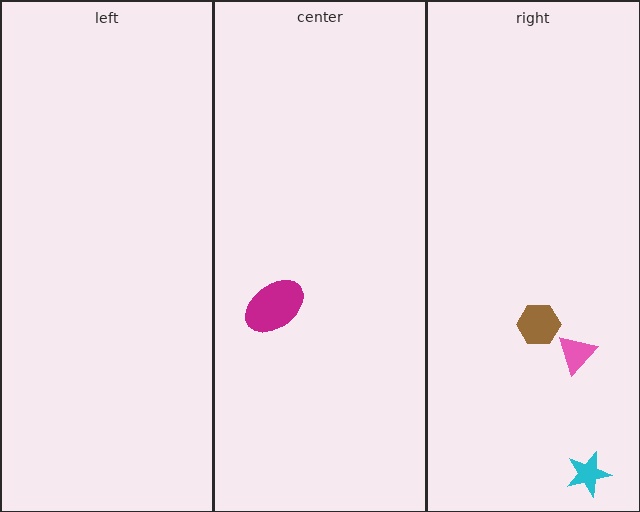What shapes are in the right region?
The brown hexagon, the pink triangle, the cyan star.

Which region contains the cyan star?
The right region.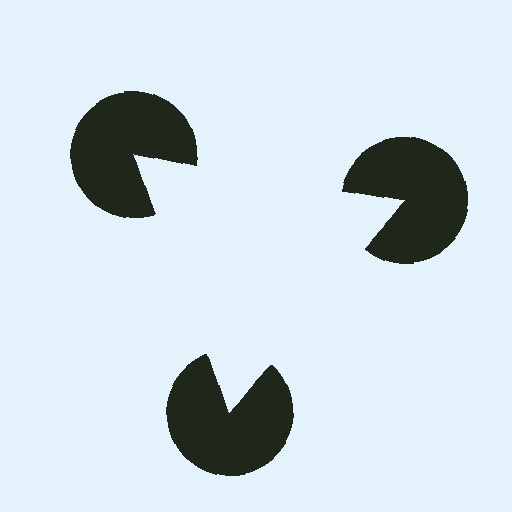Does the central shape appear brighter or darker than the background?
It typically appears slightly brighter than the background, even though no actual brightness change is drawn.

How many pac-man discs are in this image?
There are 3 — one at each vertex of the illusory triangle.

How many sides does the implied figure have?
3 sides.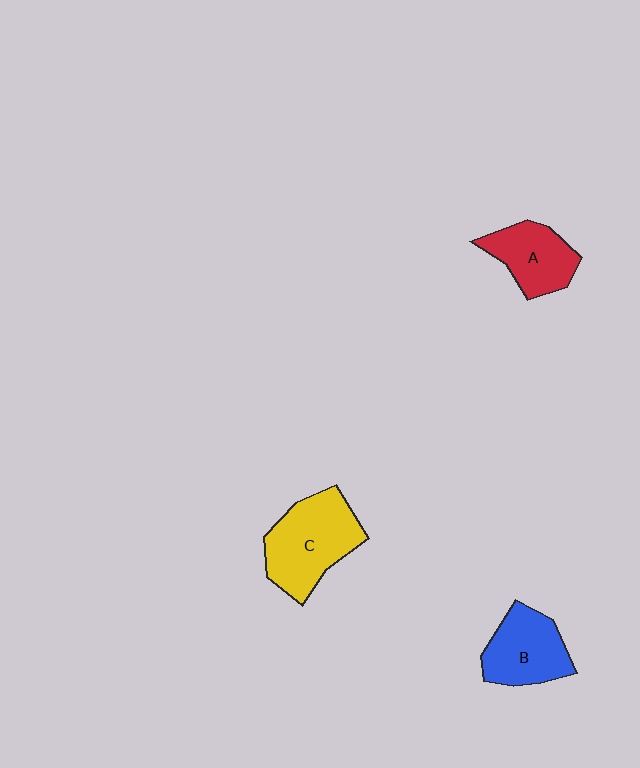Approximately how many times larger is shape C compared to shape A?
Approximately 1.5 times.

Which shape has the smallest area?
Shape A (red).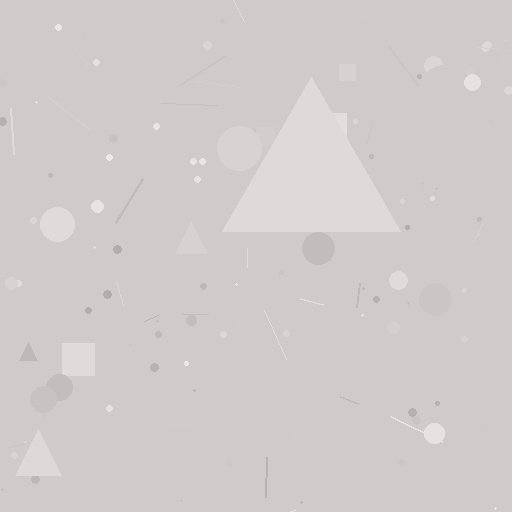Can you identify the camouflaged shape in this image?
The camouflaged shape is a triangle.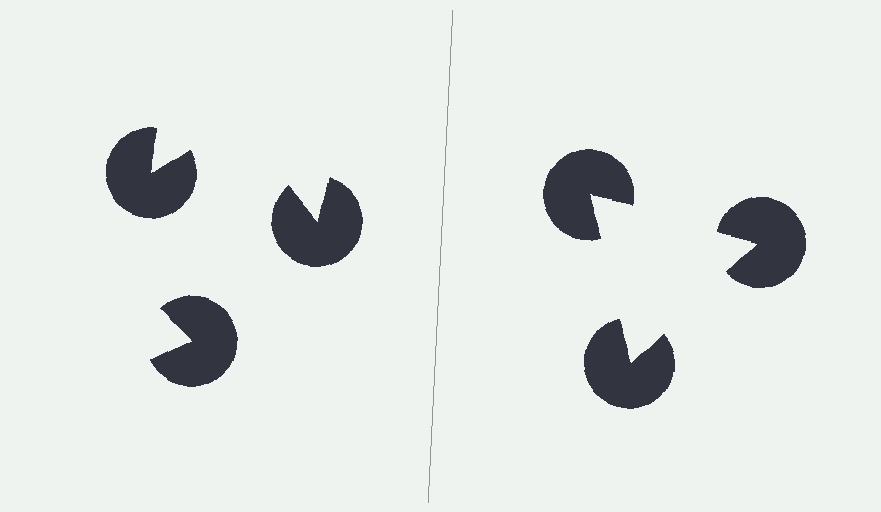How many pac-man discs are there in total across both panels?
6 — 3 on each side.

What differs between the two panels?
The pac-man discs are positioned identically on both sides; only the wedge orientations differ. On the right they align to a triangle; on the left they are misaligned.